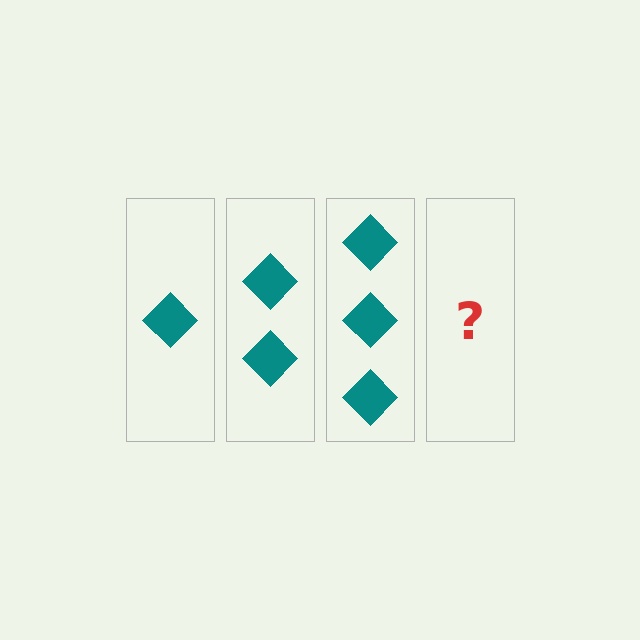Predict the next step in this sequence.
The next step is 4 diamonds.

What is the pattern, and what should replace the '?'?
The pattern is that each step adds one more diamond. The '?' should be 4 diamonds.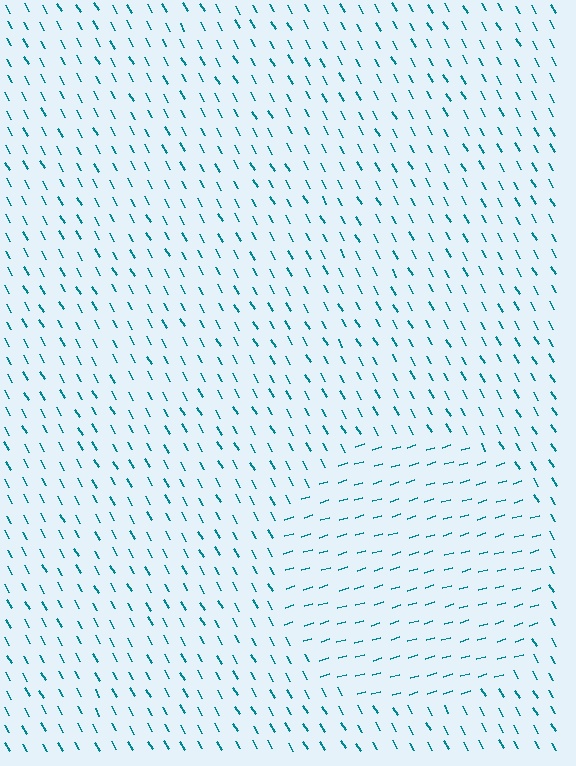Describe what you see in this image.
The image is filled with small teal line segments. A circle region in the image has lines oriented differently from the surrounding lines, creating a visible texture boundary.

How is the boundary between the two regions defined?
The boundary is defined purely by a change in line orientation (approximately 77 degrees difference). All lines are the same color and thickness.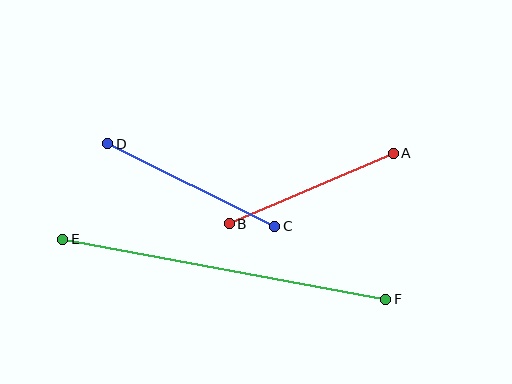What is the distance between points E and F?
The distance is approximately 328 pixels.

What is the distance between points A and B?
The distance is approximately 179 pixels.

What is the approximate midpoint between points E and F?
The midpoint is at approximately (224, 269) pixels.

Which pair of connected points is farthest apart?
Points E and F are farthest apart.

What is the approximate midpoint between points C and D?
The midpoint is at approximately (191, 185) pixels.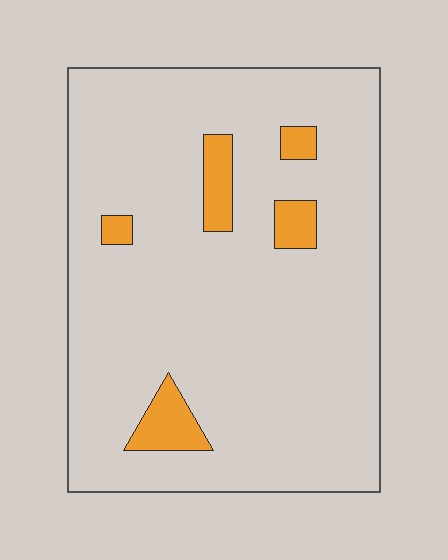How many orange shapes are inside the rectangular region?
5.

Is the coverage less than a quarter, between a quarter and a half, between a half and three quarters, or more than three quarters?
Less than a quarter.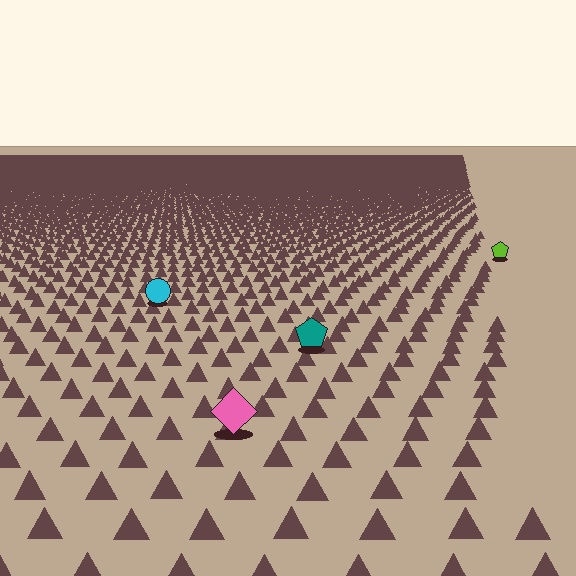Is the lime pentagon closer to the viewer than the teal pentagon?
No. The teal pentagon is closer — you can tell from the texture gradient: the ground texture is coarser near it.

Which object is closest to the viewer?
The pink diamond is closest. The texture marks near it are larger and more spread out.